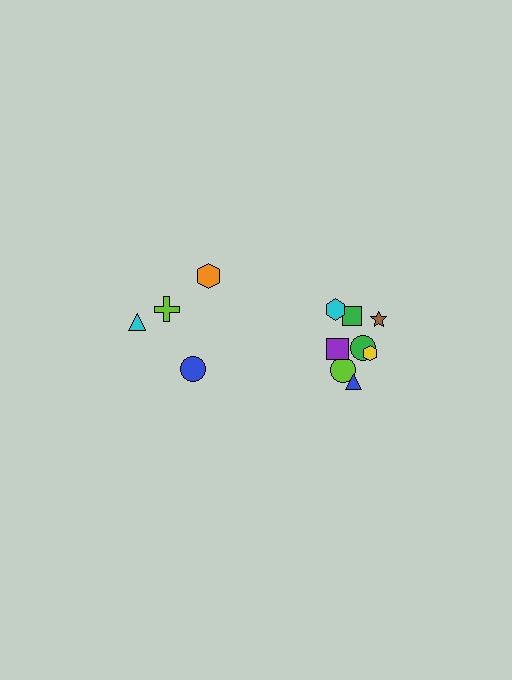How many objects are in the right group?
There are 8 objects.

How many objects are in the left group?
There are 4 objects.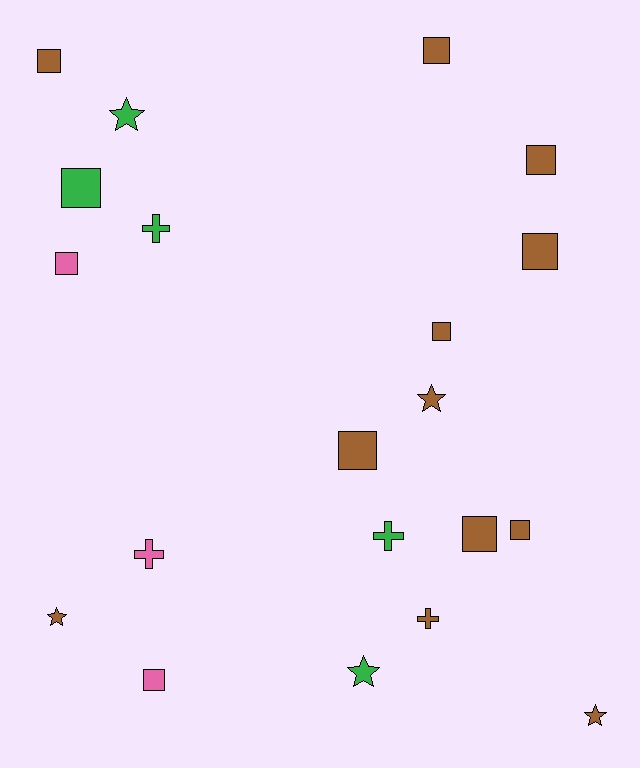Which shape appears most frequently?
Square, with 11 objects.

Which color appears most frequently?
Brown, with 12 objects.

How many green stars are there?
There are 2 green stars.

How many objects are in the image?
There are 20 objects.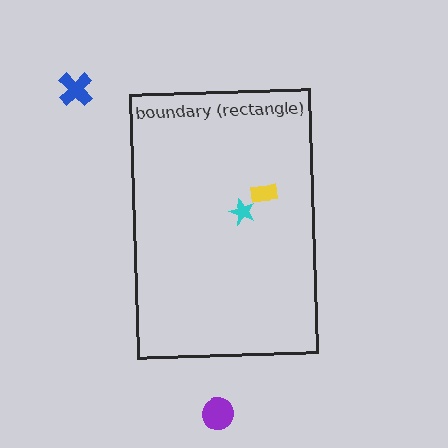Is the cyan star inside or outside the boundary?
Inside.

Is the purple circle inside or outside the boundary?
Outside.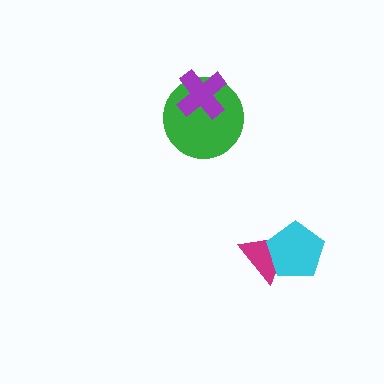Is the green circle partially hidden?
Yes, it is partially covered by another shape.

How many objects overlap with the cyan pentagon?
1 object overlaps with the cyan pentagon.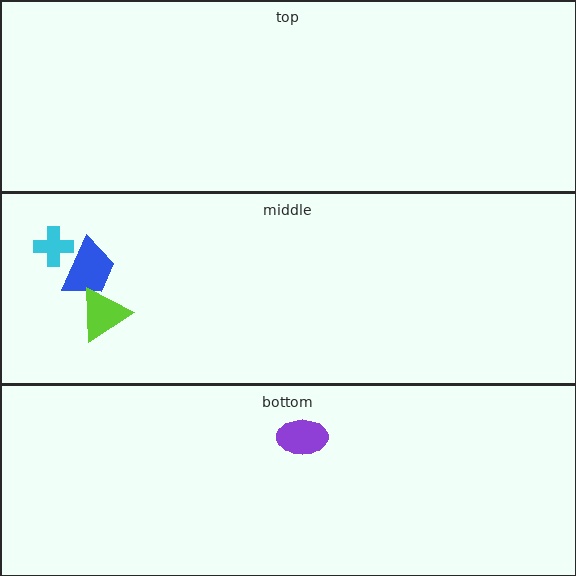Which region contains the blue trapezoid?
The middle region.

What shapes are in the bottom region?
The purple ellipse.